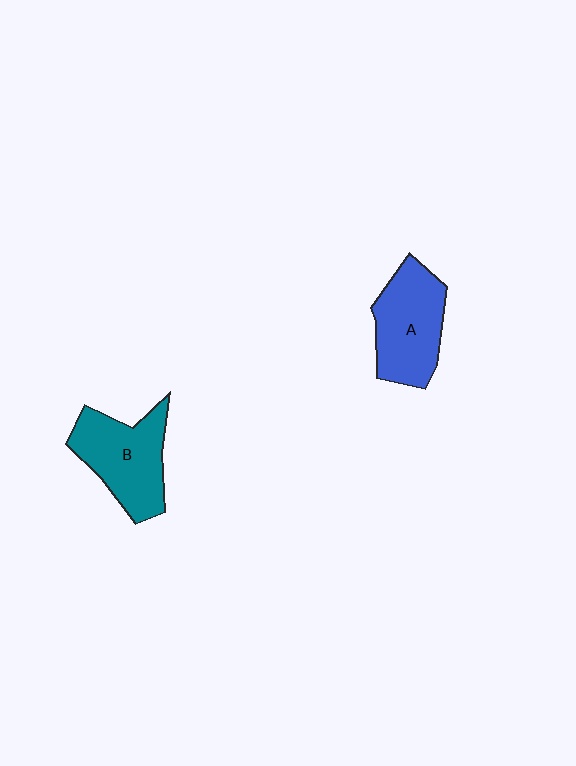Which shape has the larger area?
Shape B (teal).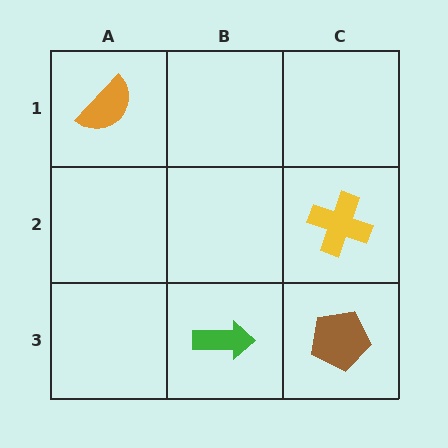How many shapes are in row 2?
1 shape.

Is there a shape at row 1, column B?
No, that cell is empty.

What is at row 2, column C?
A yellow cross.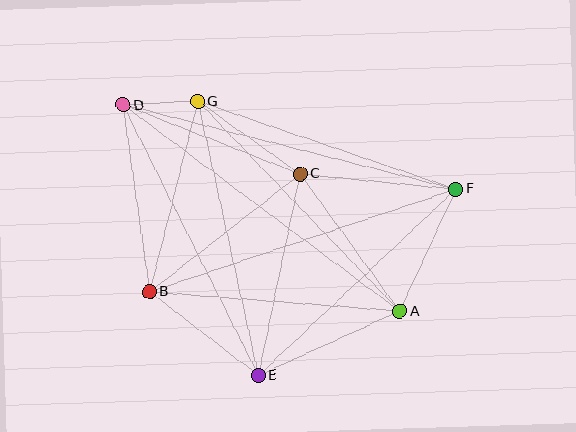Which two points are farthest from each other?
Points A and D are farthest from each other.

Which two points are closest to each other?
Points D and G are closest to each other.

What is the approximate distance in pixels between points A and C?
The distance between A and C is approximately 170 pixels.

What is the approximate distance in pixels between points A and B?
The distance between A and B is approximately 251 pixels.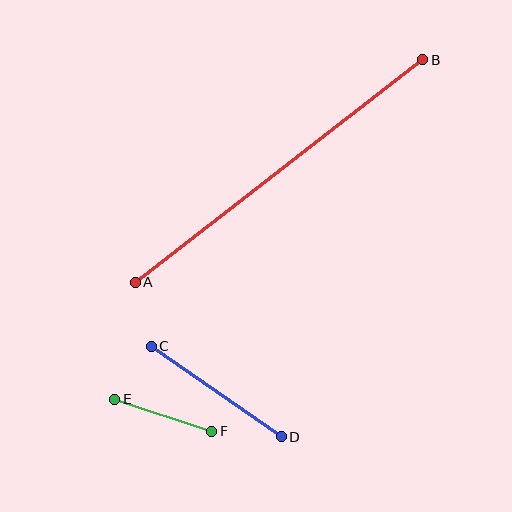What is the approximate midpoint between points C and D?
The midpoint is at approximately (216, 391) pixels.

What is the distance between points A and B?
The distance is approximately 364 pixels.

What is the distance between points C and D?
The distance is approximately 159 pixels.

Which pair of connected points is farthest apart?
Points A and B are farthest apart.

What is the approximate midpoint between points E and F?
The midpoint is at approximately (163, 415) pixels.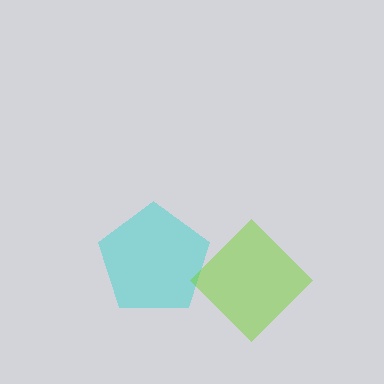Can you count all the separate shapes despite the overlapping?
Yes, there are 2 separate shapes.